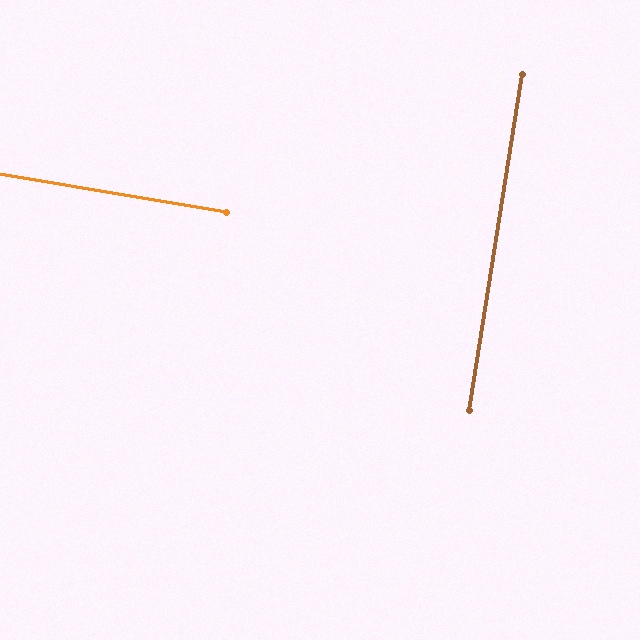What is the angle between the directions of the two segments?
Approximately 89 degrees.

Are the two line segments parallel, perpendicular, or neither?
Perpendicular — they meet at approximately 89°.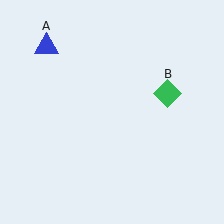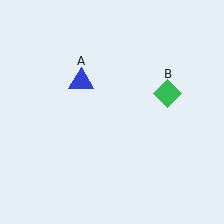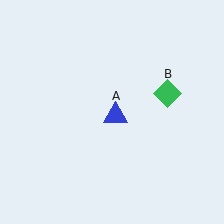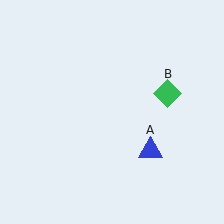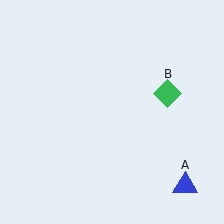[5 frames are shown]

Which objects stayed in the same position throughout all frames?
Green diamond (object B) remained stationary.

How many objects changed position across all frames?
1 object changed position: blue triangle (object A).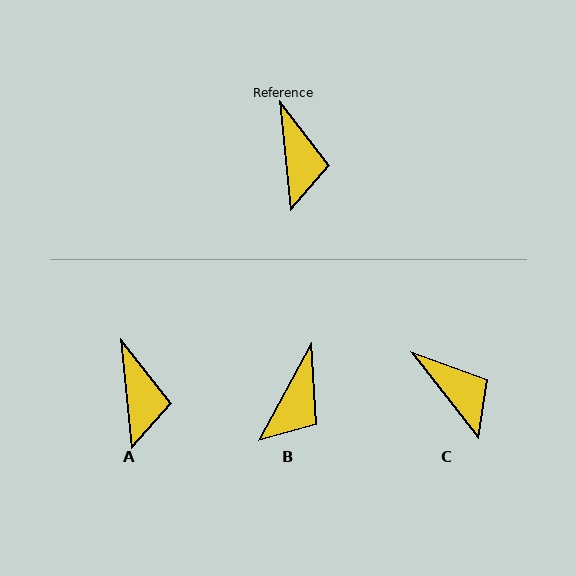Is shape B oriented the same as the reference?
No, it is off by about 34 degrees.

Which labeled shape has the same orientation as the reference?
A.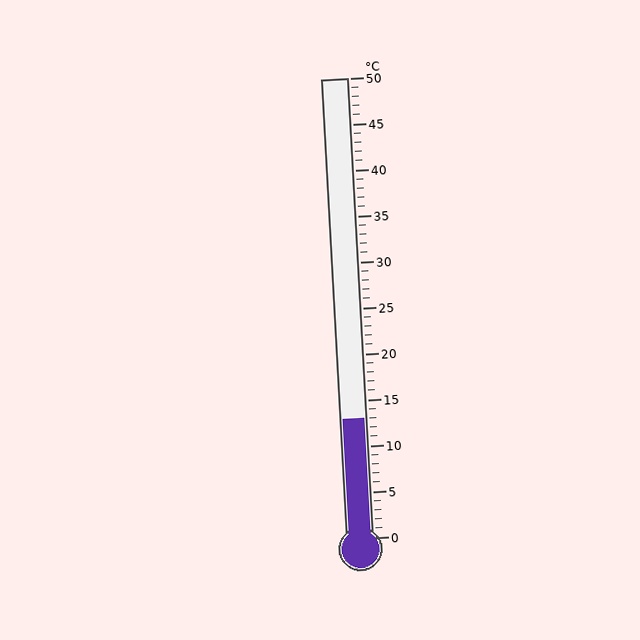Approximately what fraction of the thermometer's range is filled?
The thermometer is filled to approximately 25% of its range.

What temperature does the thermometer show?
The thermometer shows approximately 13°C.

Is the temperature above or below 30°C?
The temperature is below 30°C.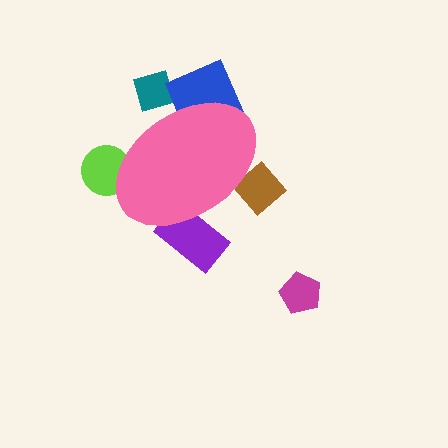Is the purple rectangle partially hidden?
Yes, the purple rectangle is partially hidden behind the pink ellipse.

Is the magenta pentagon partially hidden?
No, the magenta pentagon is fully visible.